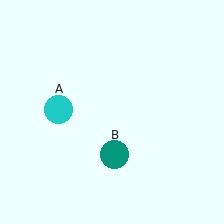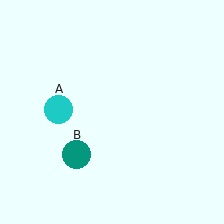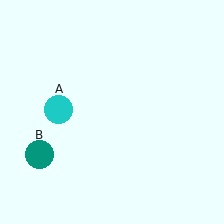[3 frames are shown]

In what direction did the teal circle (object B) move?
The teal circle (object B) moved left.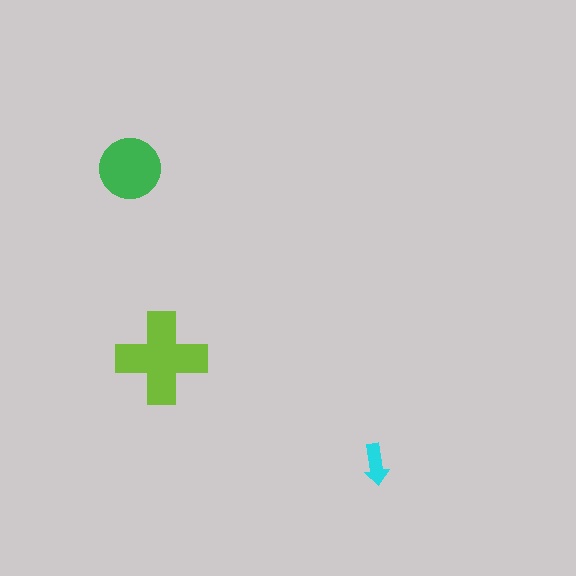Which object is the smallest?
The cyan arrow.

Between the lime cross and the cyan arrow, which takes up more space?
The lime cross.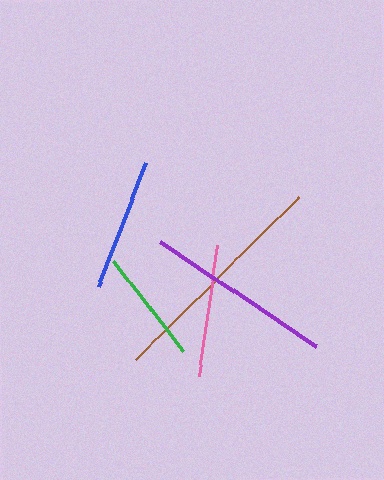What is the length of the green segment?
The green segment is approximately 115 pixels long.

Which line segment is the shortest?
The green line is the shortest at approximately 115 pixels.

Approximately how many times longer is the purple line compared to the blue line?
The purple line is approximately 1.4 times the length of the blue line.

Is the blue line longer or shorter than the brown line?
The brown line is longer than the blue line.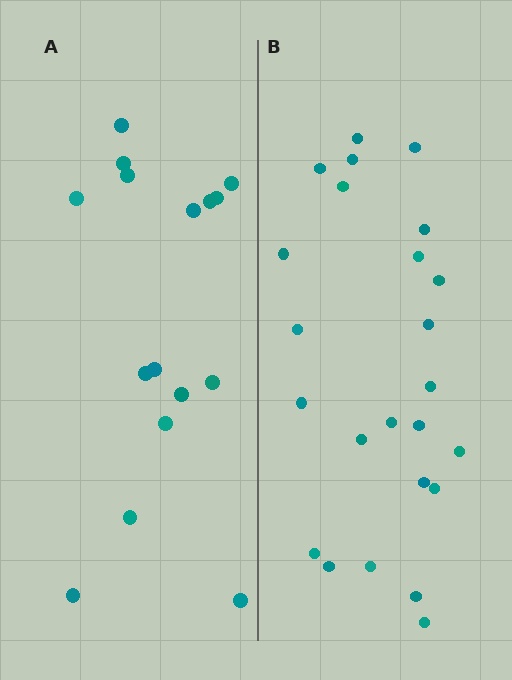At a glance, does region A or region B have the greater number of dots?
Region B (the right region) has more dots.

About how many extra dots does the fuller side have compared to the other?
Region B has roughly 8 or so more dots than region A.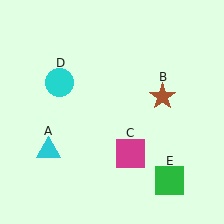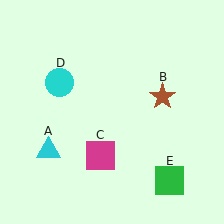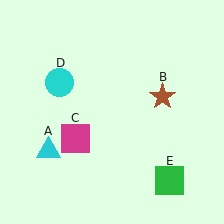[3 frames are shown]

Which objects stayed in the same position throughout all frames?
Cyan triangle (object A) and brown star (object B) and cyan circle (object D) and green square (object E) remained stationary.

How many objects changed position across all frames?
1 object changed position: magenta square (object C).